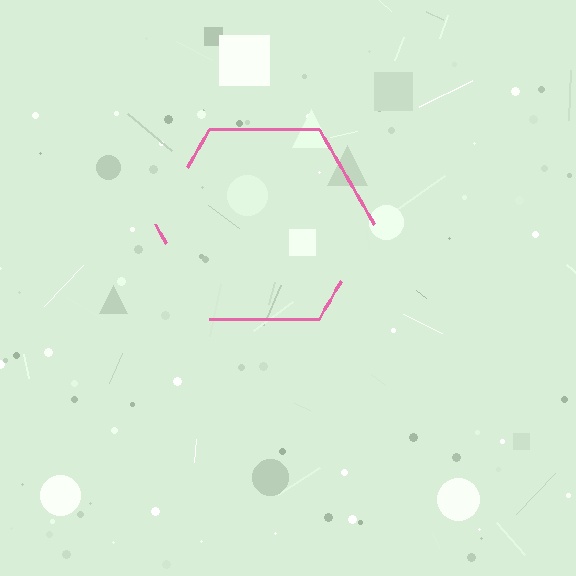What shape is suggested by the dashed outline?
The dashed outline suggests a hexagon.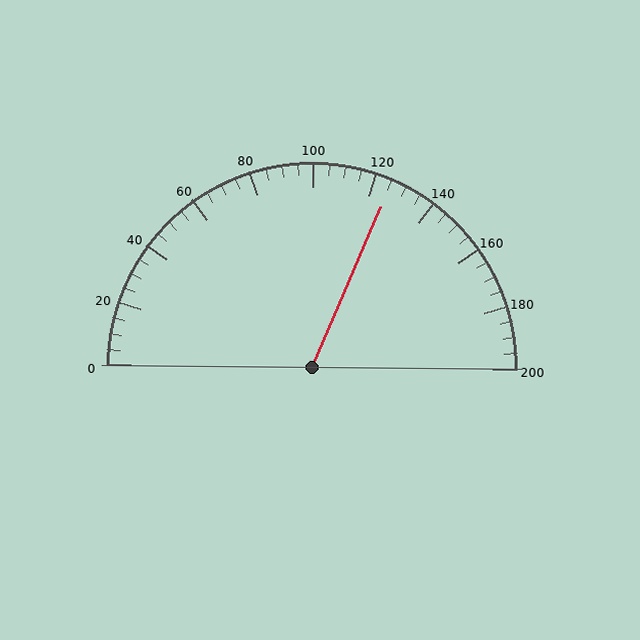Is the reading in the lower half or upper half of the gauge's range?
The reading is in the upper half of the range (0 to 200).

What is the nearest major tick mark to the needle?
The nearest major tick mark is 120.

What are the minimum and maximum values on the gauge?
The gauge ranges from 0 to 200.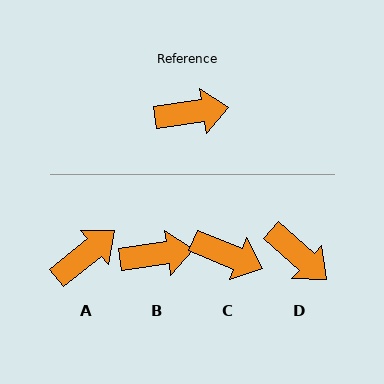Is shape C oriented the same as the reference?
No, it is off by about 30 degrees.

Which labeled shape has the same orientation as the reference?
B.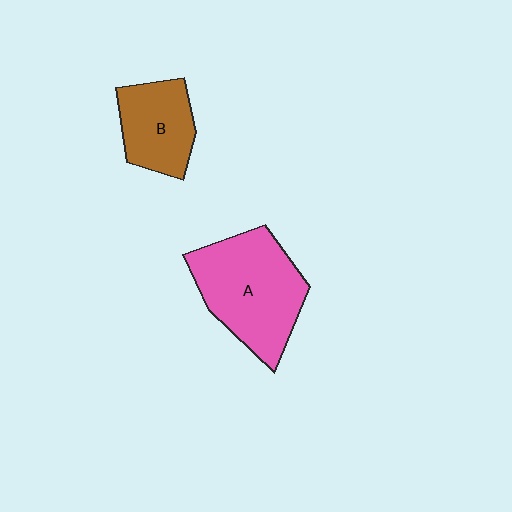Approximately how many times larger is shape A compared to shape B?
Approximately 1.7 times.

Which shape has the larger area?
Shape A (pink).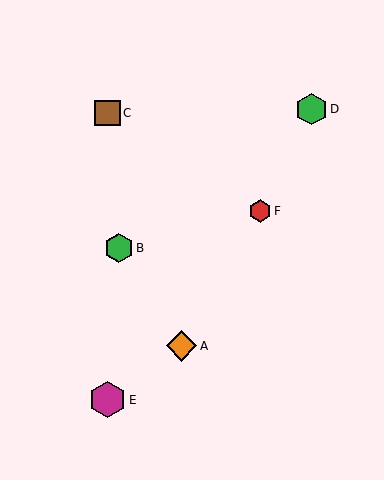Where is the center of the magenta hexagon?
The center of the magenta hexagon is at (107, 400).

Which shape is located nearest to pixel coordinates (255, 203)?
The red hexagon (labeled F) at (260, 211) is nearest to that location.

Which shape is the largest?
The magenta hexagon (labeled E) is the largest.